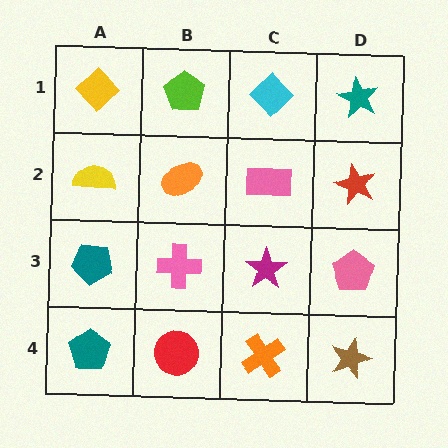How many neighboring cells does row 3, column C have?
4.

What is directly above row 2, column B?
A lime pentagon.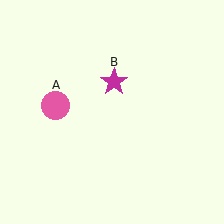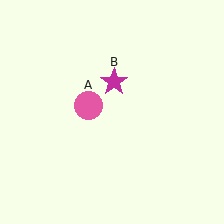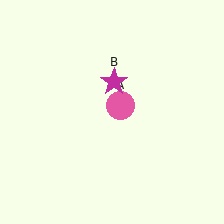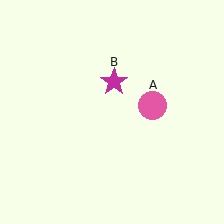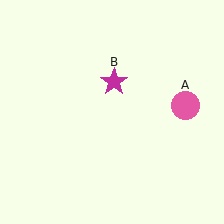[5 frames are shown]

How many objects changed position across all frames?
1 object changed position: pink circle (object A).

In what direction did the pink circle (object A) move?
The pink circle (object A) moved right.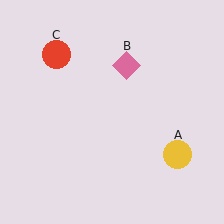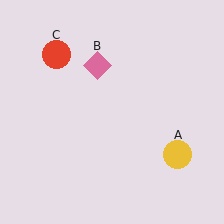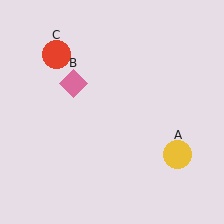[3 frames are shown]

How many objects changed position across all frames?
1 object changed position: pink diamond (object B).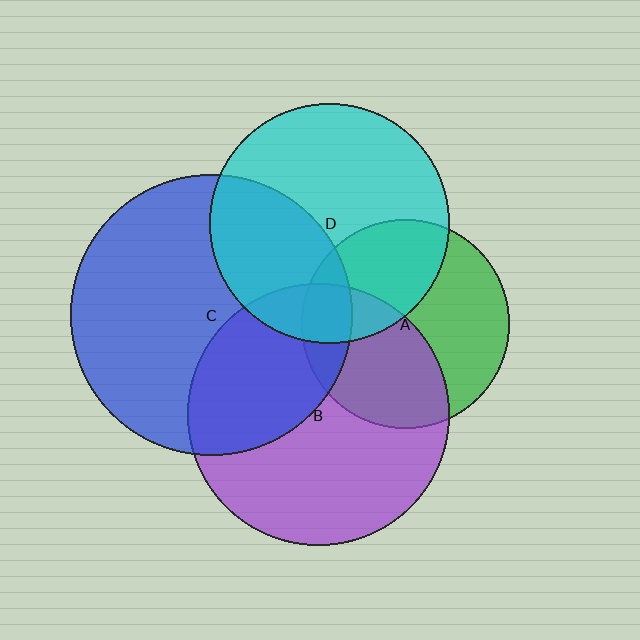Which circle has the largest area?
Circle C (blue).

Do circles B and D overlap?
Yes.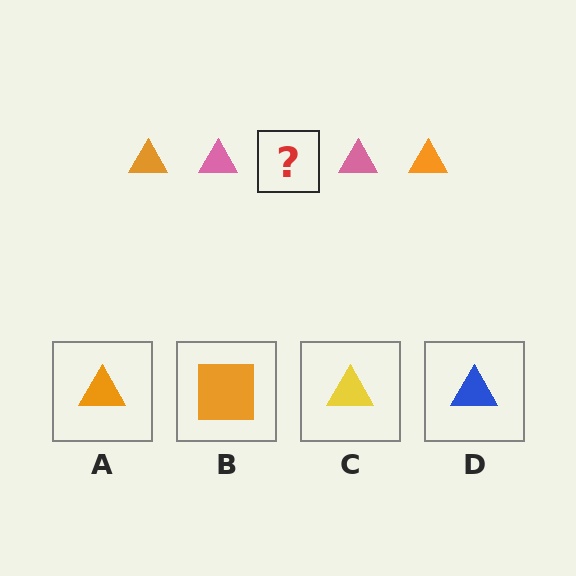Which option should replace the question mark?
Option A.